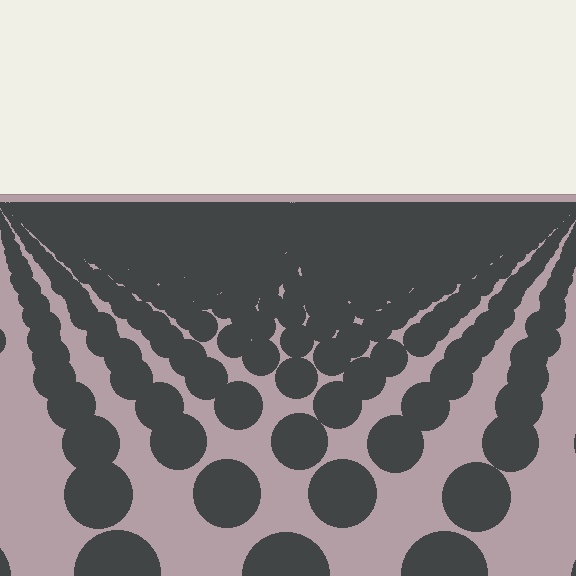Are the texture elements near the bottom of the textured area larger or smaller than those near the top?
Larger. Near the bottom, elements are closer to the viewer and appear at a bigger on-screen size.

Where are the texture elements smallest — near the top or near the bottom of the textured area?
Near the top.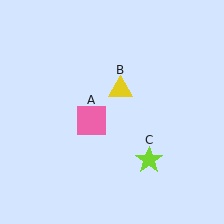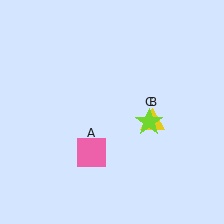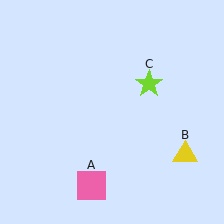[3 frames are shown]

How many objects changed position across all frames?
3 objects changed position: pink square (object A), yellow triangle (object B), lime star (object C).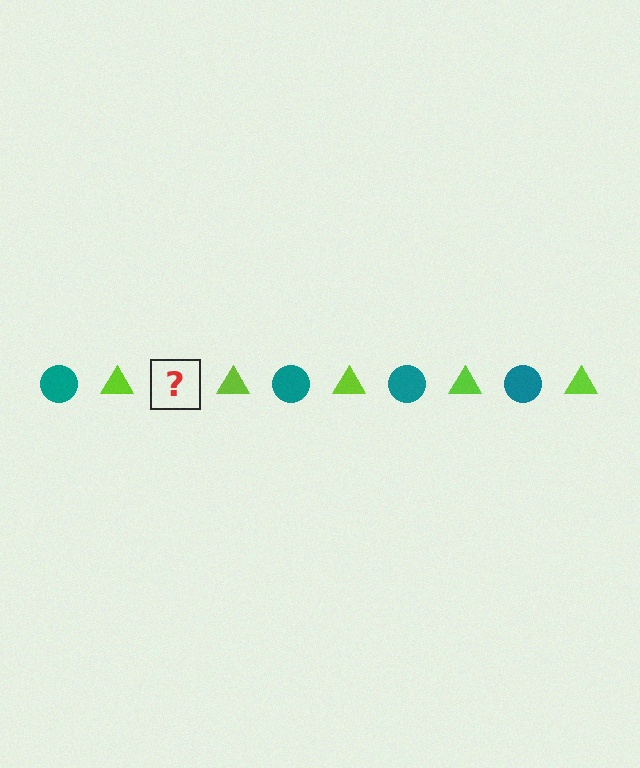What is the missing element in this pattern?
The missing element is a teal circle.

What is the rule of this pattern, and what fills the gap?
The rule is that the pattern alternates between teal circle and lime triangle. The gap should be filled with a teal circle.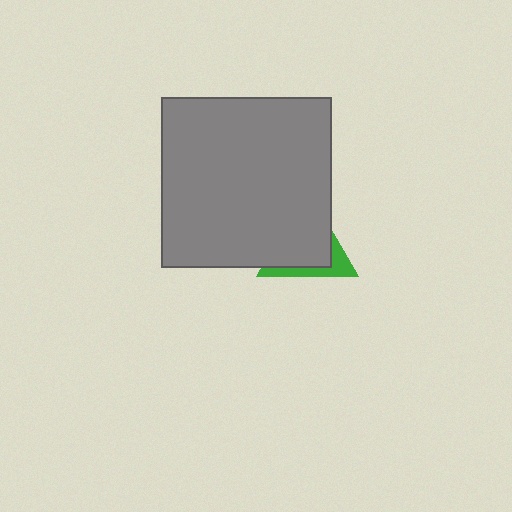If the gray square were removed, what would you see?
You would see the complete green triangle.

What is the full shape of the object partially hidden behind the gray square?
The partially hidden object is a green triangle.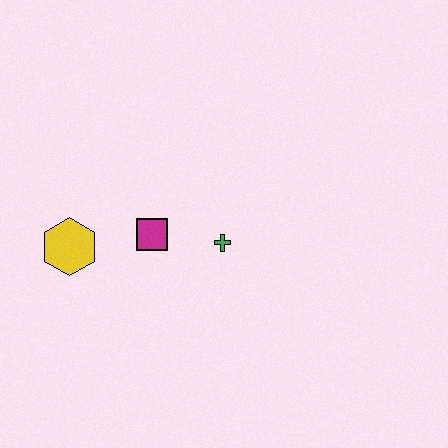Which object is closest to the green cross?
The magenta square is closest to the green cross.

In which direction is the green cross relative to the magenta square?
The green cross is to the right of the magenta square.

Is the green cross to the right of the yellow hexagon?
Yes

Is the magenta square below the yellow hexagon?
No